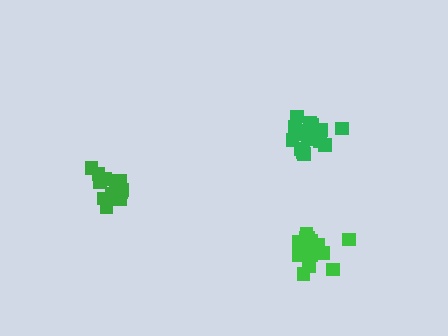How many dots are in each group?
Group 1: 15 dots, Group 2: 15 dots, Group 3: 18 dots (48 total).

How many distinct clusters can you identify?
There are 3 distinct clusters.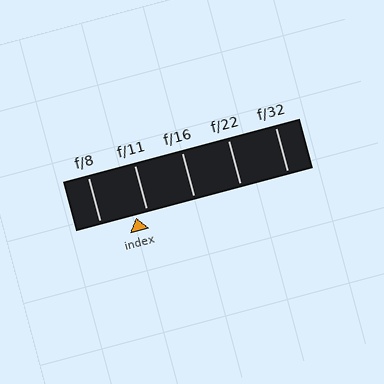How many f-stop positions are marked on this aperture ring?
There are 5 f-stop positions marked.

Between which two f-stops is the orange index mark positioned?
The index mark is between f/8 and f/11.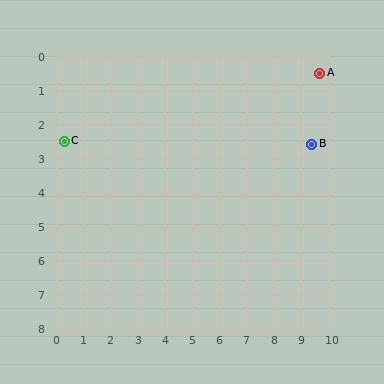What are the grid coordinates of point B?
Point B is at approximately (9.4, 2.6).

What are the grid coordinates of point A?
Point A is at approximately (9.7, 0.5).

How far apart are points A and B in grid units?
Points A and B are about 2.1 grid units apart.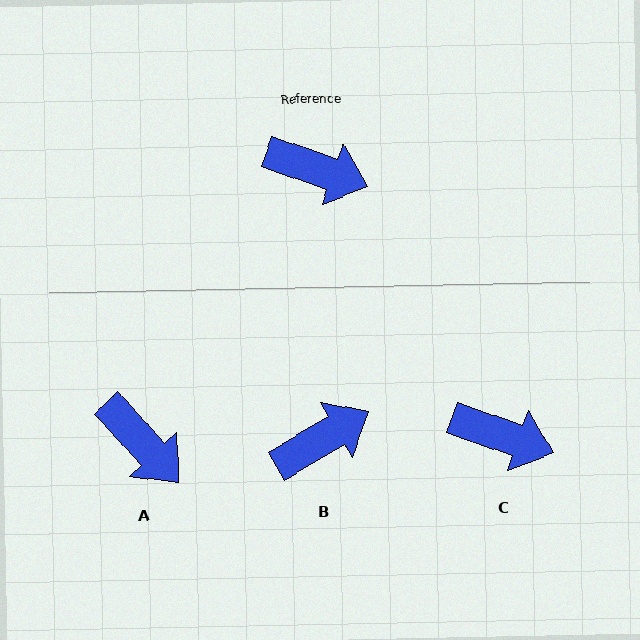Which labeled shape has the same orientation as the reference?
C.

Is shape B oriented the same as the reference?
No, it is off by about 50 degrees.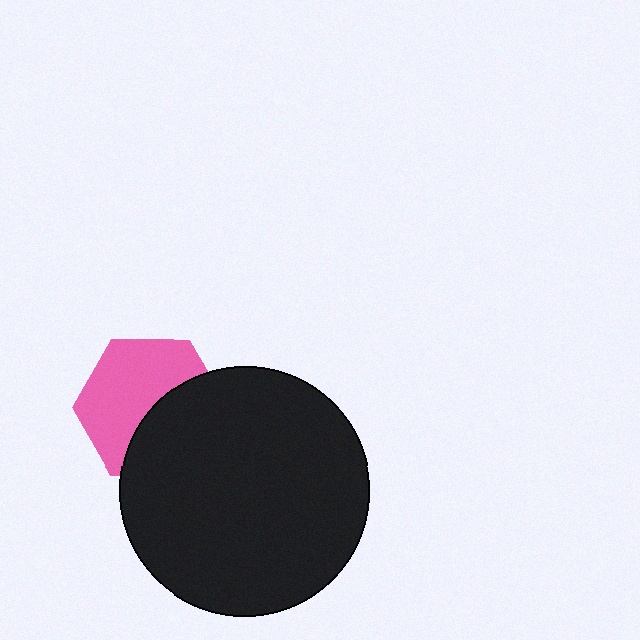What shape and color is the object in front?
The object in front is a black circle.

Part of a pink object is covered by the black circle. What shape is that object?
It is a hexagon.